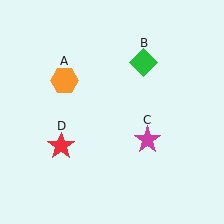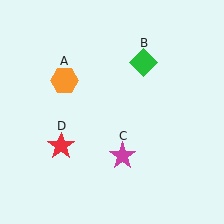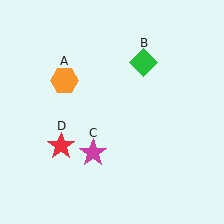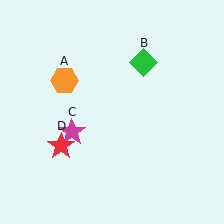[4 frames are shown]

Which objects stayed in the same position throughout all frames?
Orange hexagon (object A) and green diamond (object B) and red star (object D) remained stationary.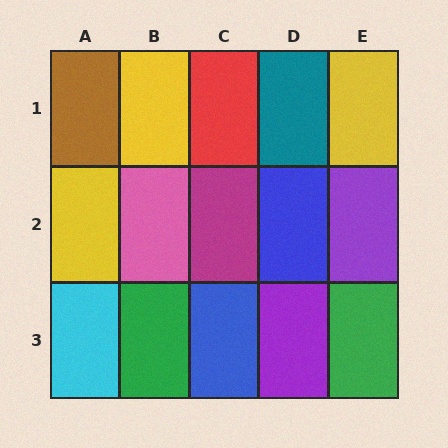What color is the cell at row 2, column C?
Magenta.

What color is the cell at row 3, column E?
Green.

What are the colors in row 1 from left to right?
Brown, yellow, red, teal, yellow.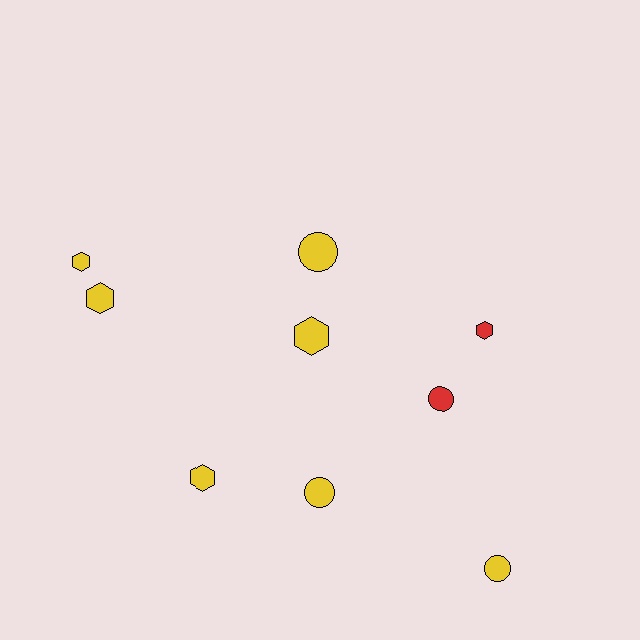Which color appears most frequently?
Yellow, with 7 objects.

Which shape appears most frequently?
Hexagon, with 5 objects.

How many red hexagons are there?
There is 1 red hexagon.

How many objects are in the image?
There are 9 objects.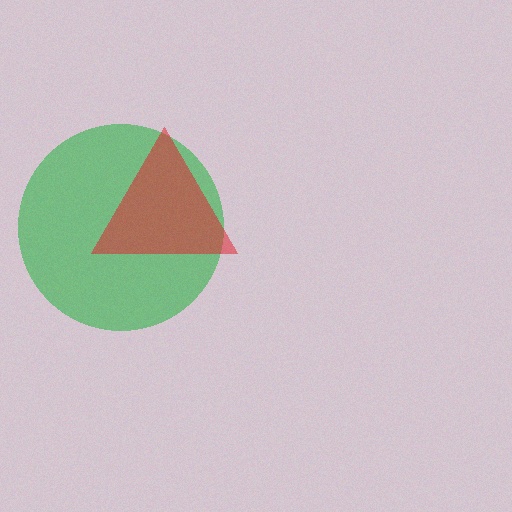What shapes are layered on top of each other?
The layered shapes are: a green circle, a red triangle.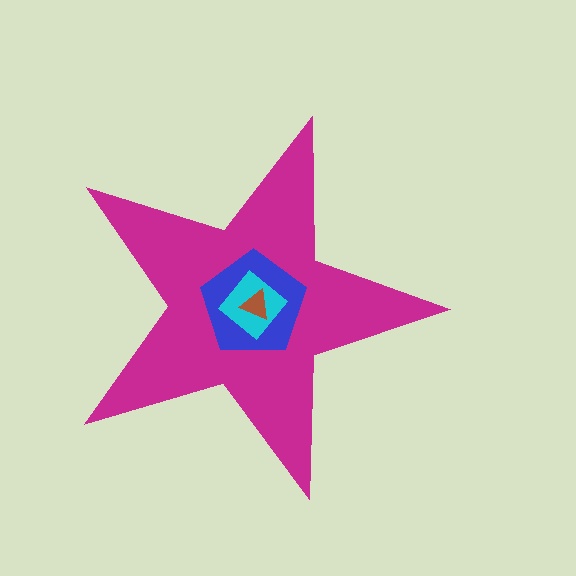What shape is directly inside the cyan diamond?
The brown triangle.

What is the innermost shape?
The brown triangle.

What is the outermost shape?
The magenta star.